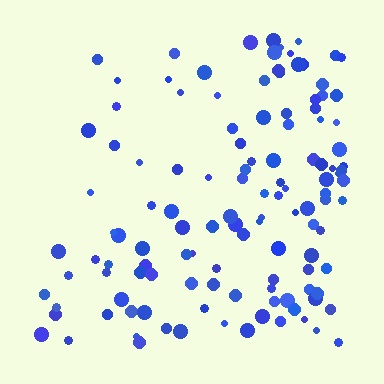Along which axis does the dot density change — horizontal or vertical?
Horizontal.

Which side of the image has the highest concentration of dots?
The right.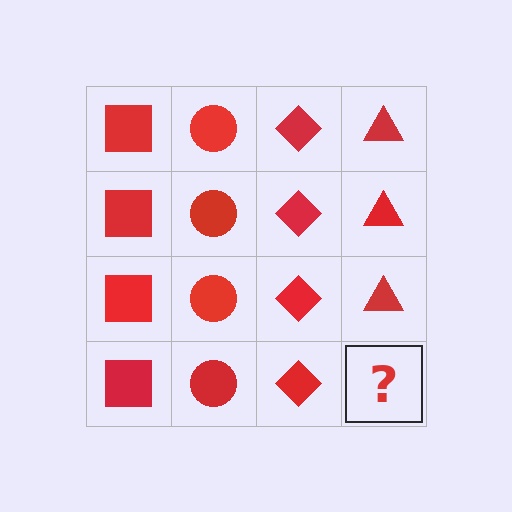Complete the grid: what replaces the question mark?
The question mark should be replaced with a red triangle.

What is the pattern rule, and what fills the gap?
The rule is that each column has a consistent shape. The gap should be filled with a red triangle.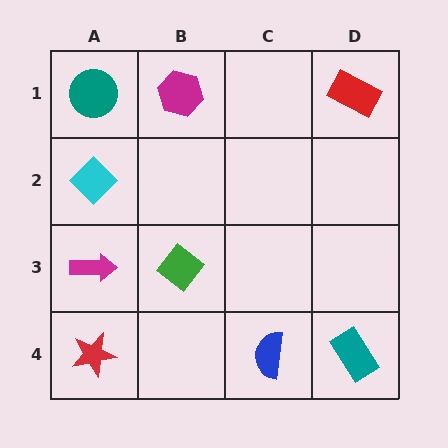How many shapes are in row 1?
3 shapes.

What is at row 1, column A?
A teal circle.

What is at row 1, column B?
A magenta hexagon.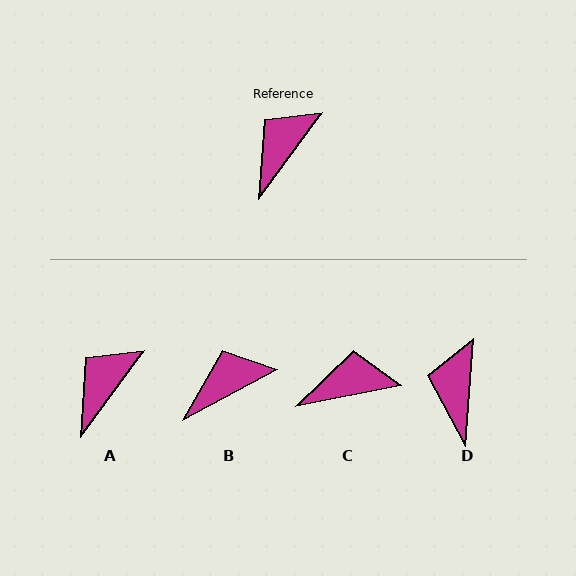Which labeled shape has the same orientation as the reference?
A.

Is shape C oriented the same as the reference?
No, it is off by about 42 degrees.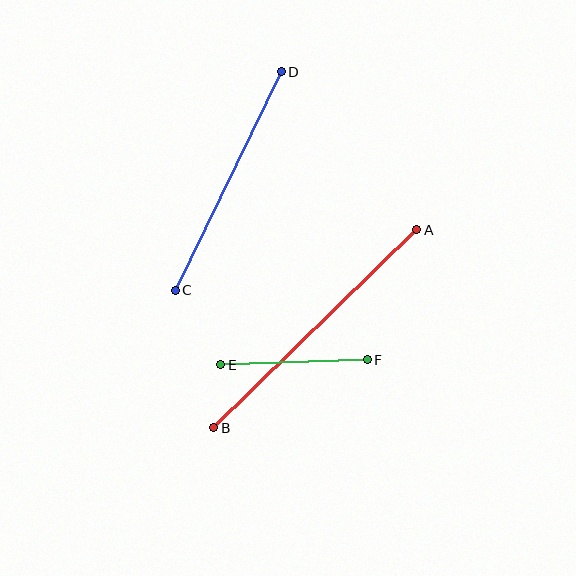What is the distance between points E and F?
The distance is approximately 146 pixels.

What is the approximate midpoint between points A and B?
The midpoint is at approximately (315, 329) pixels.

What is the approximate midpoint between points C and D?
The midpoint is at approximately (228, 181) pixels.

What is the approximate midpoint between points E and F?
The midpoint is at approximately (294, 362) pixels.